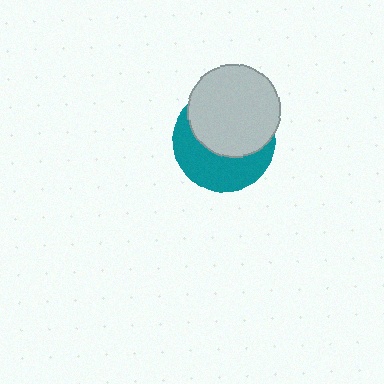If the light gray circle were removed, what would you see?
You would see the complete teal circle.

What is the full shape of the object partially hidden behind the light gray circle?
The partially hidden object is a teal circle.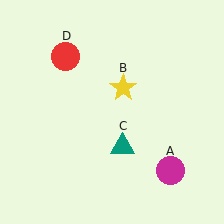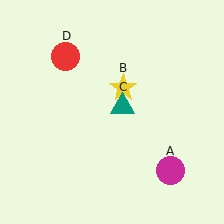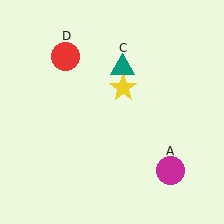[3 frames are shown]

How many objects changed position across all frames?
1 object changed position: teal triangle (object C).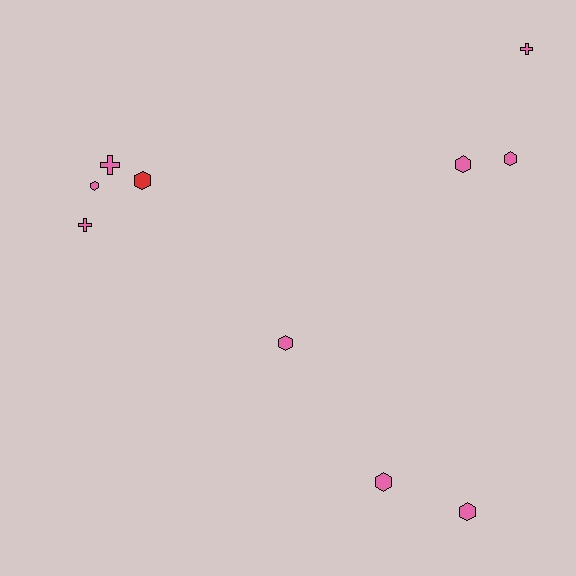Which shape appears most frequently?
Hexagon, with 7 objects.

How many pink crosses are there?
There are 3 pink crosses.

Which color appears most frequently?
Pink, with 9 objects.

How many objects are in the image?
There are 10 objects.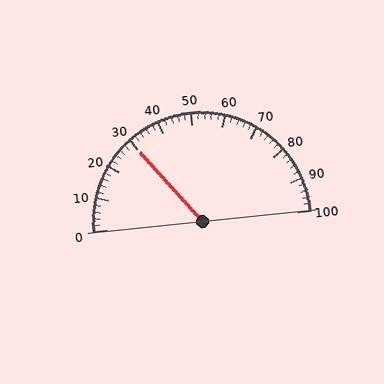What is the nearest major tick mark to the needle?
The nearest major tick mark is 30.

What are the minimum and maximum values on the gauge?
The gauge ranges from 0 to 100.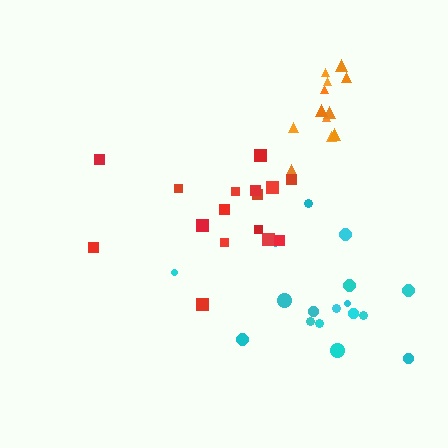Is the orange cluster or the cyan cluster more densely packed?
Orange.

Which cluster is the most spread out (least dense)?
Red.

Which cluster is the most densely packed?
Orange.